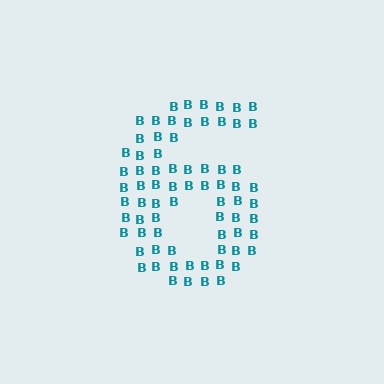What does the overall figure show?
The overall figure shows the digit 6.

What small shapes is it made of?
It is made of small letter B's.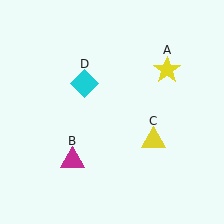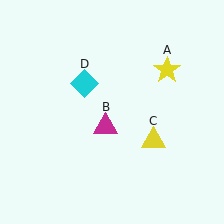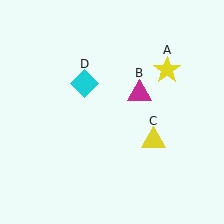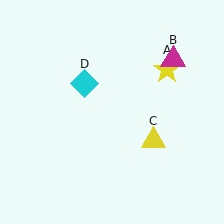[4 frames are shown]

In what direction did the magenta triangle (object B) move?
The magenta triangle (object B) moved up and to the right.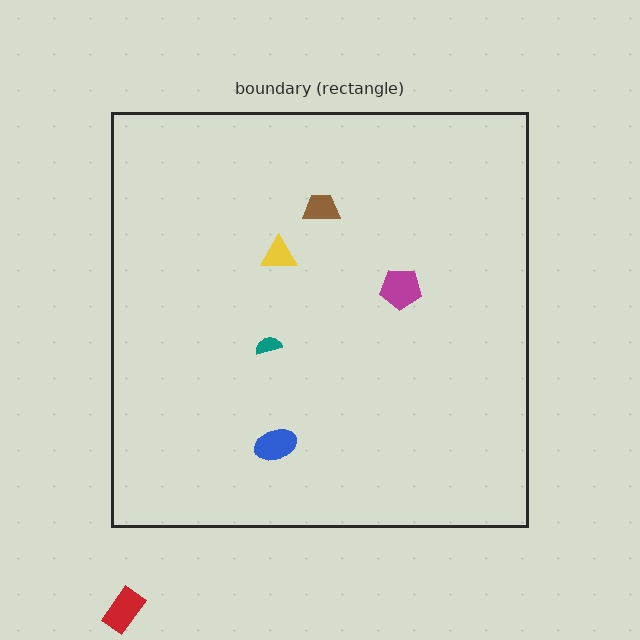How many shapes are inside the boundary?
5 inside, 1 outside.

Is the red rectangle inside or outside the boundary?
Outside.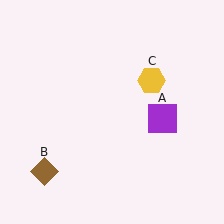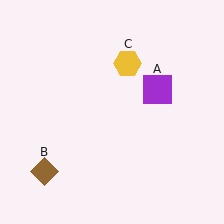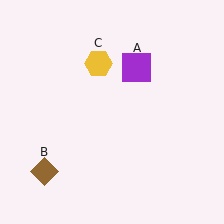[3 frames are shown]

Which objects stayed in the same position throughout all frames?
Brown diamond (object B) remained stationary.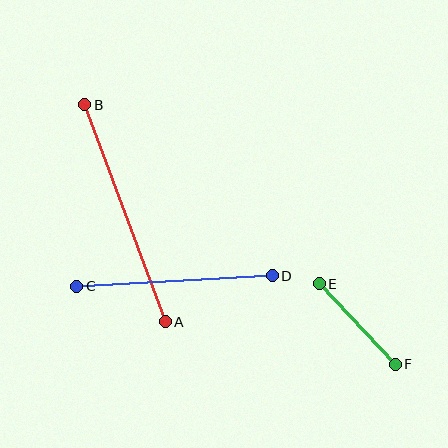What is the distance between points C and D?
The distance is approximately 196 pixels.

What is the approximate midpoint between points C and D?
The midpoint is at approximately (174, 281) pixels.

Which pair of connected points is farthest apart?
Points A and B are farthest apart.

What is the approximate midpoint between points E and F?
The midpoint is at approximately (357, 324) pixels.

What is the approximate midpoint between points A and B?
The midpoint is at approximately (125, 213) pixels.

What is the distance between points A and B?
The distance is approximately 232 pixels.